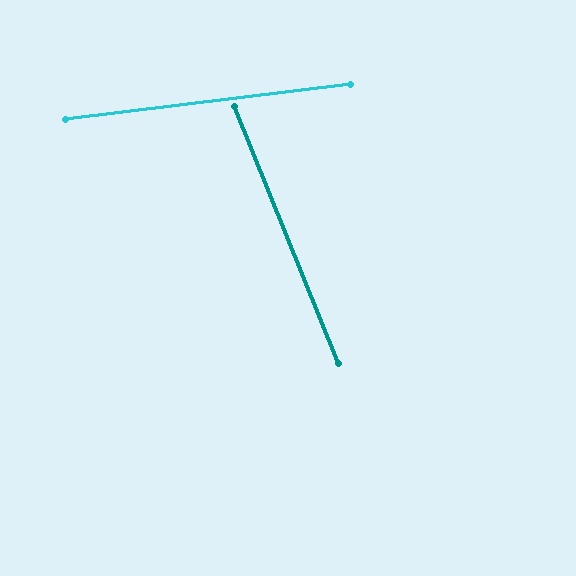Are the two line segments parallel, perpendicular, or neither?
Neither parallel nor perpendicular — they differ by about 75°.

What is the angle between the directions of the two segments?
Approximately 75 degrees.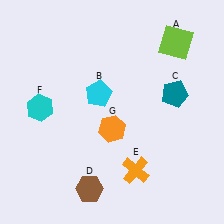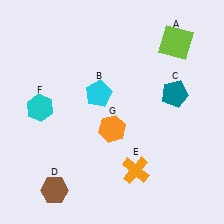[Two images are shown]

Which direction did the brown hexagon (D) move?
The brown hexagon (D) moved left.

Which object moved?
The brown hexagon (D) moved left.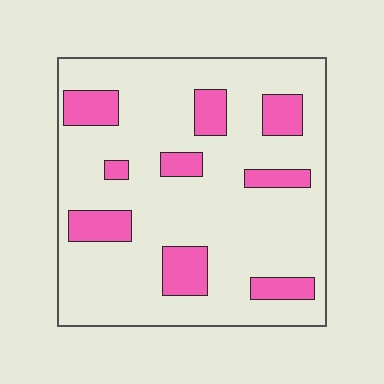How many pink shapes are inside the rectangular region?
9.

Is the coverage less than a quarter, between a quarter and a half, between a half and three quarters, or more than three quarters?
Less than a quarter.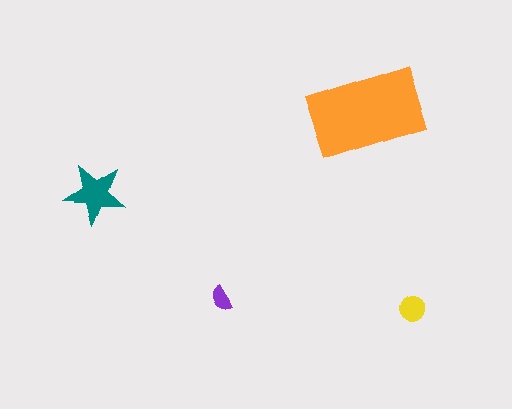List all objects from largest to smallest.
The orange rectangle, the teal star, the yellow circle, the purple semicircle.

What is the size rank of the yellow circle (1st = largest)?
3rd.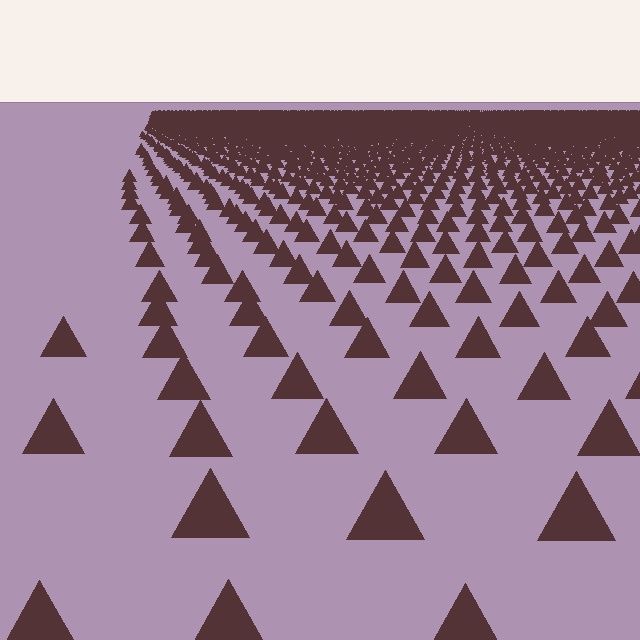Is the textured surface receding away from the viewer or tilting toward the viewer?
The surface is receding away from the viewer. Texture elements get smaller and denser toward the top.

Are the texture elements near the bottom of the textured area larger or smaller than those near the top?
Larger. Near the bottom, elements are closer to the viewer and appear at a bigger on-screen size.